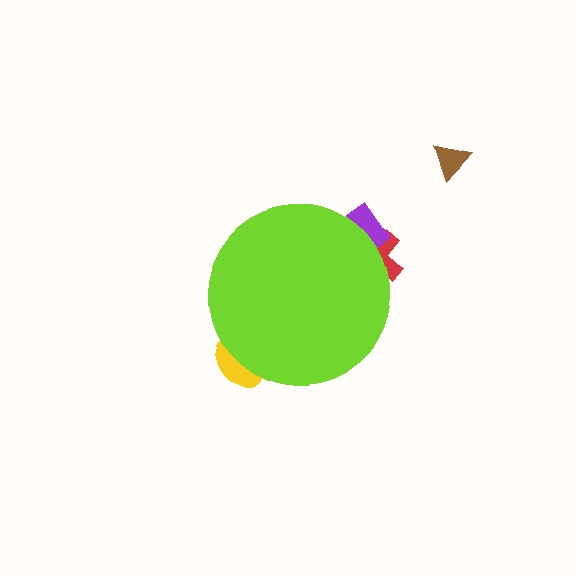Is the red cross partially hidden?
Yes, the red cross is partially hidden behind the lime circle.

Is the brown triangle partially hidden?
No, the brown triangle is fully visible.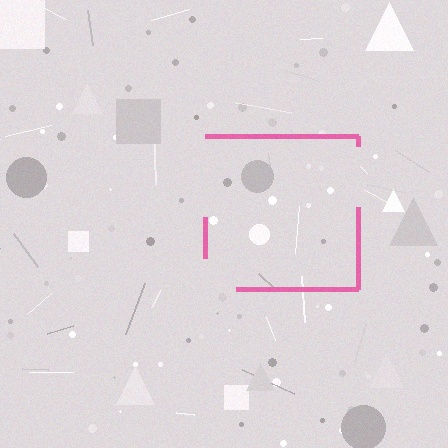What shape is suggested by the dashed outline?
The dashed outline suggests a square.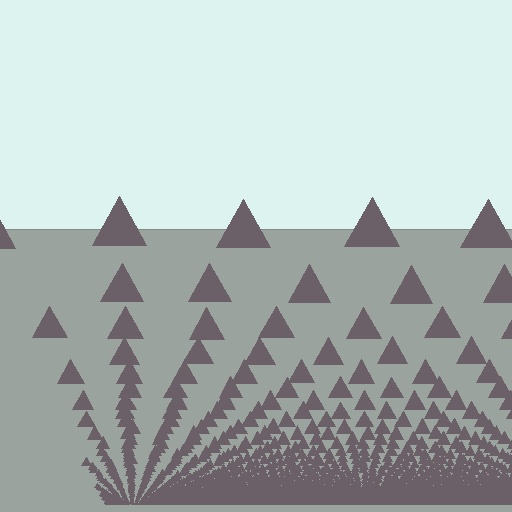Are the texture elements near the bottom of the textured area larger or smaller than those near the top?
Smaller. The gradient is inverted — elements near the bottom are smaller and denser.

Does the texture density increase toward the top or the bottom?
Density increases toward the bottom.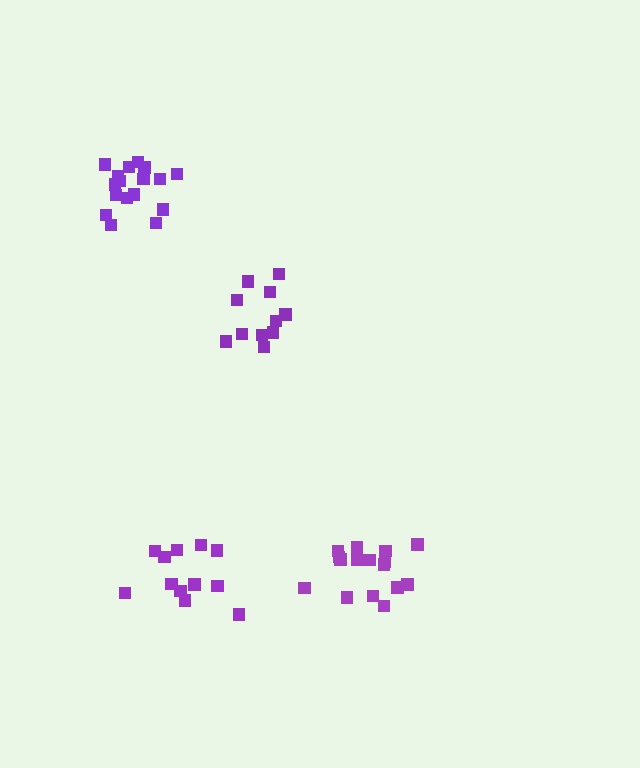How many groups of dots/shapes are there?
There are 4 groups.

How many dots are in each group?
Group 1: 12 dots, Group 2: 16 dots, Group 3: 12 dots, Group 4: 17 dots (57 total).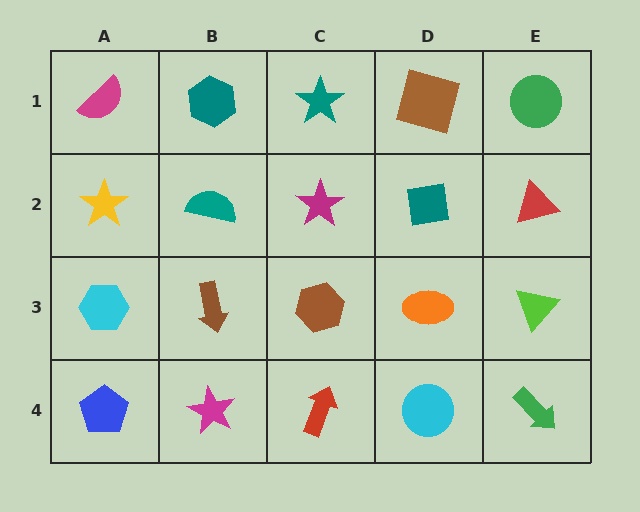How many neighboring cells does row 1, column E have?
2.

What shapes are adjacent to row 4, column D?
An orange ellipse (row 3, column D), a red arrow (row 4, column C), a green arrow (row 4, column E).